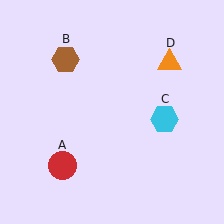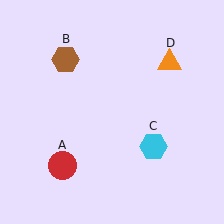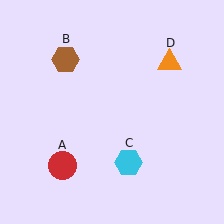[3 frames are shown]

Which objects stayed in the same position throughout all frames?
Red circle (object A) and brown hexagon (object B) and orange triangle (object D) remained stationary.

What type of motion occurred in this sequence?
The cyan hexagon (object C) rotated clockwise around the center of the scene.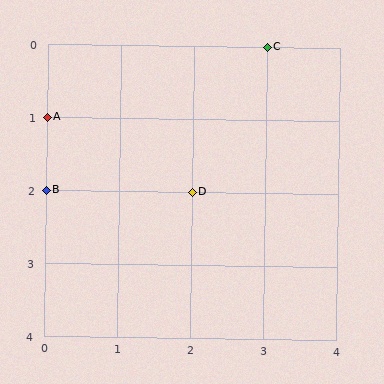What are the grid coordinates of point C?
Point C is at grid coordinates (3, 0).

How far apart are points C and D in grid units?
Points C and D are 1 column and 2 rows apart (about 2.2 grid units diagonally).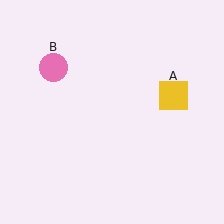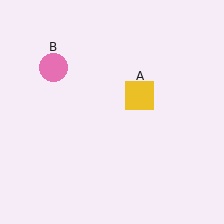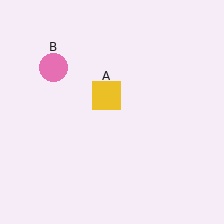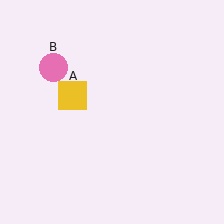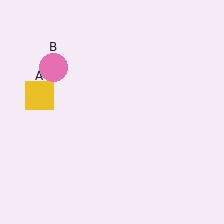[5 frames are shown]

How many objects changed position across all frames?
1 object changed position: yellow square (object A).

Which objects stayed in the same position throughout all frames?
Pink circle (object B) remained stationary.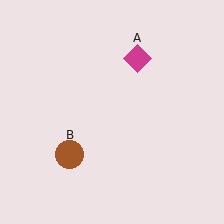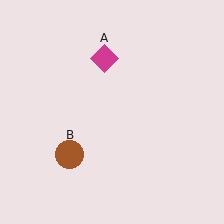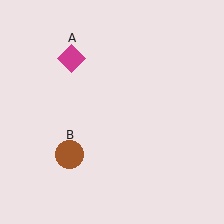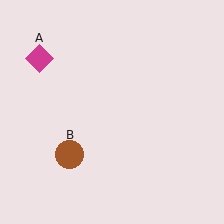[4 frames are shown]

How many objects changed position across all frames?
1 object changed position: magenta diamond (object A).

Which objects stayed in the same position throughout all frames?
Brown circle (object B) remained stationary.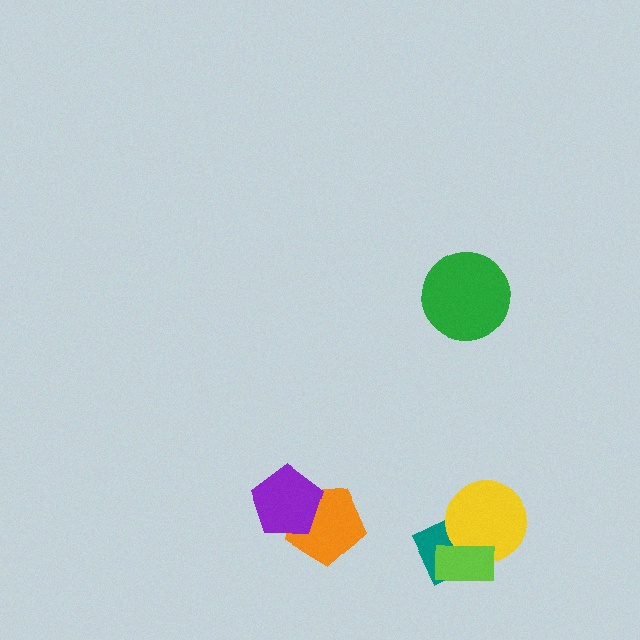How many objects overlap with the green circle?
0 objects overlap with the green circle.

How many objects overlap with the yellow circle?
2 objects overlap with the yellow circle.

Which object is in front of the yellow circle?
The lime rectangle is in front of the yellow circle.